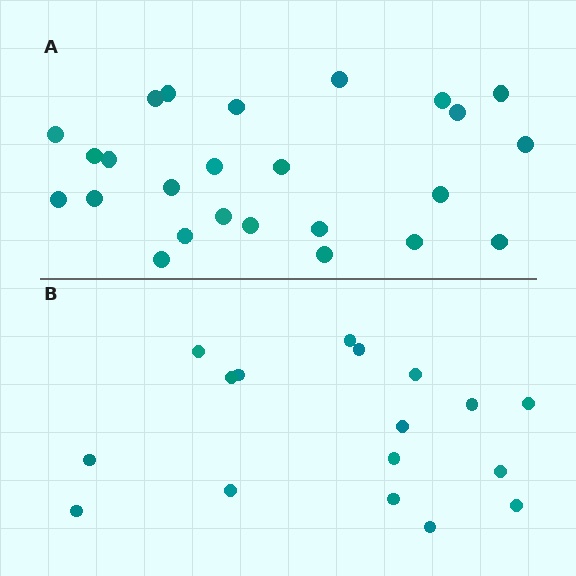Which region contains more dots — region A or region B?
Region A (the top region) has more dots.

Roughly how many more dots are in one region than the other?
Region A has roughly 8 or so more dots than region B.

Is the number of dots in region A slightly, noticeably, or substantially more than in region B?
Region A has substantially more. The ratio is roughly 1.5 to 1.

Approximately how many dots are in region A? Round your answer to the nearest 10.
About 20 dots. (The exact count is 25, which rounds to 20.)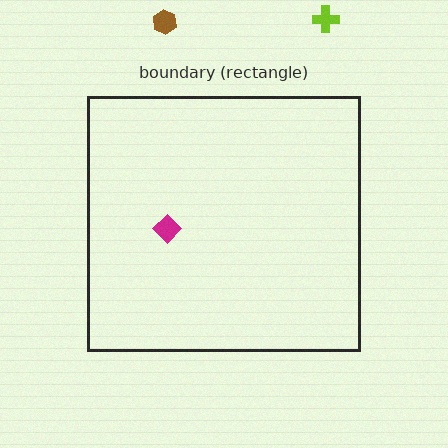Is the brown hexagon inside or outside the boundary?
Outside.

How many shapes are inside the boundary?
1 inside, 2 outside.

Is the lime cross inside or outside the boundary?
Outside.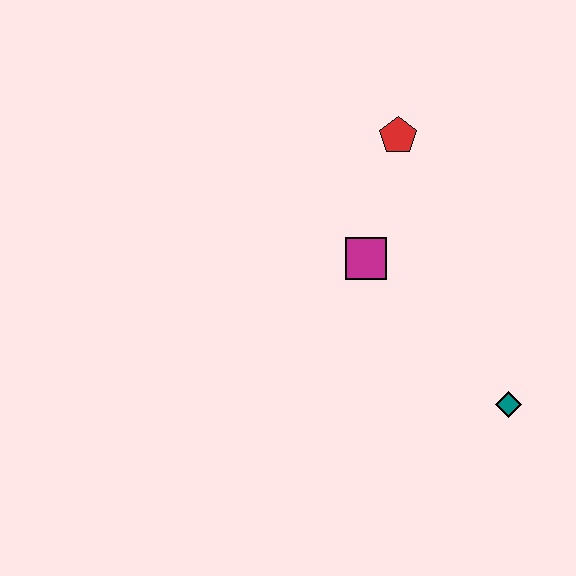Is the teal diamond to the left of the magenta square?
No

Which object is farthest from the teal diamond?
The red pentagon is farthest from the teal diamond.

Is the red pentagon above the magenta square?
Yes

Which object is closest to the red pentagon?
The magenta square is closest to the red pentagon.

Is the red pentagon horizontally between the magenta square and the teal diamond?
Yes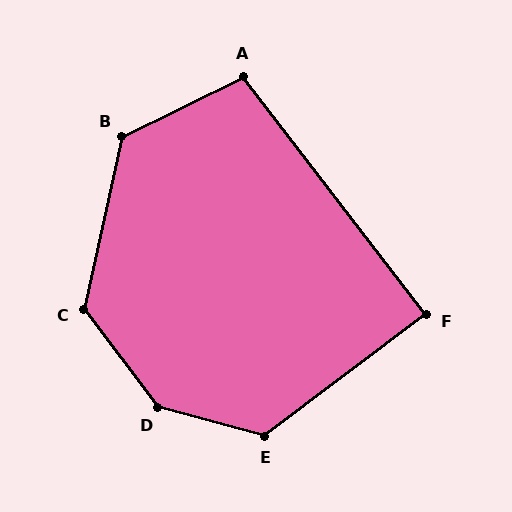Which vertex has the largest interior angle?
D, at approximately 142 degrees.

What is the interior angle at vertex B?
Approximately 128 degrees (obtuse).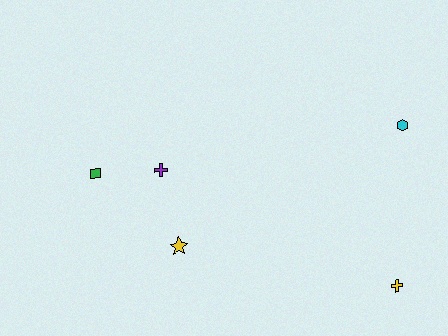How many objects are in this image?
There are 5 objects.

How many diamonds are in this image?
There are no diamonds.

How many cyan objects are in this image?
There is 1 cyan object.